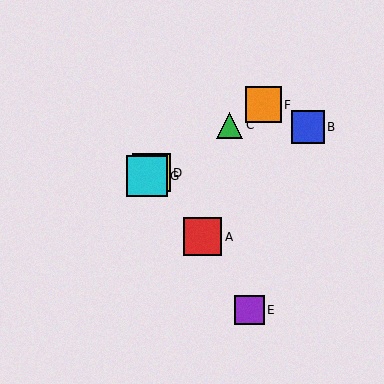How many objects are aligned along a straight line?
4 objects (C, D, F, G) are aligned along a straight line.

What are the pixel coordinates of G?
Object G is at (147, 176).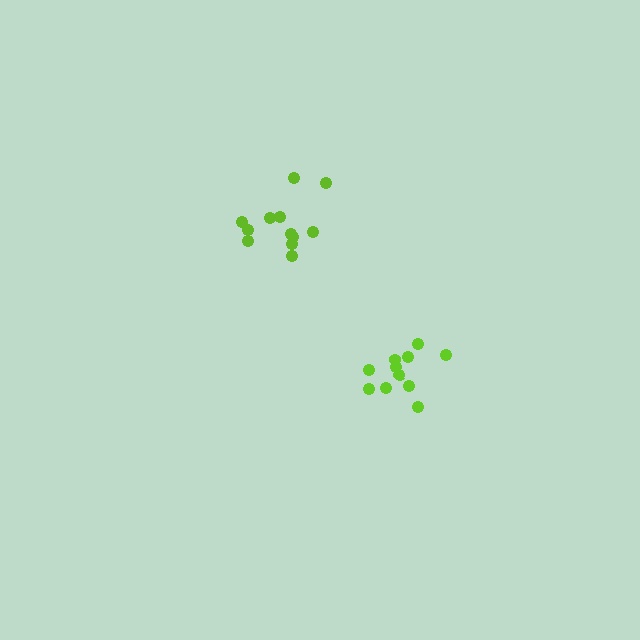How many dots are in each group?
Group 1: 11 dots, Group 2: 12 dots (23 total).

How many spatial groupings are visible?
There are 2 spatial groupings.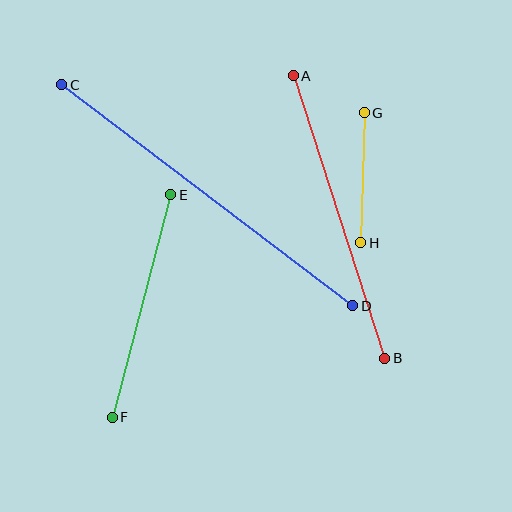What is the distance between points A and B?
The distance is approximately 297 pixels.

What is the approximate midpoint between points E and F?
The midpoint is at approximately (142, 306) pixels.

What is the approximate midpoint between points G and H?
The midpoint is at approximately (362, 178) pixels.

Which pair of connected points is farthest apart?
Points C and D are farthest apart.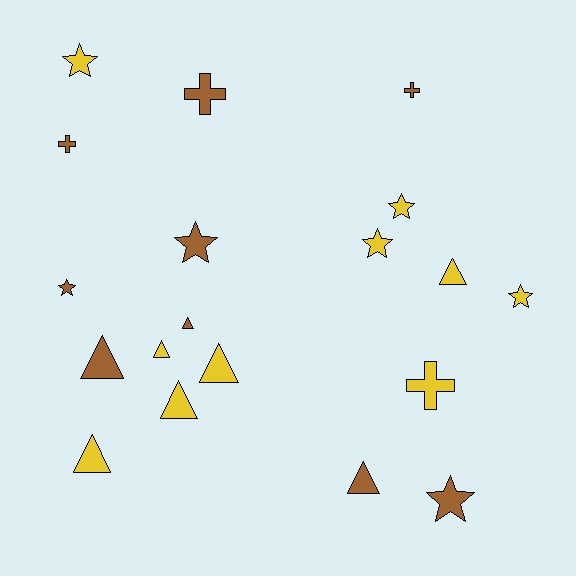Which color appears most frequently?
Yellow, with 10 objects.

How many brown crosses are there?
There are 3 brown crosses.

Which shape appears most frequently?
Triangle, with 8 objects.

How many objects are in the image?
There are 19 objects.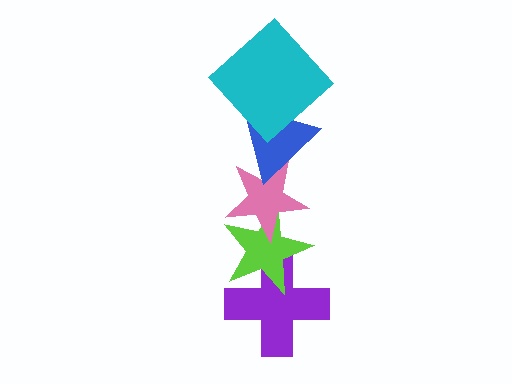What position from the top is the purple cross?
The purple cross is 5th from the top.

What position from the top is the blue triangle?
The blue triangle is 2nd from the top.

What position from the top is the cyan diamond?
The cyan diamond is 1st from the top.